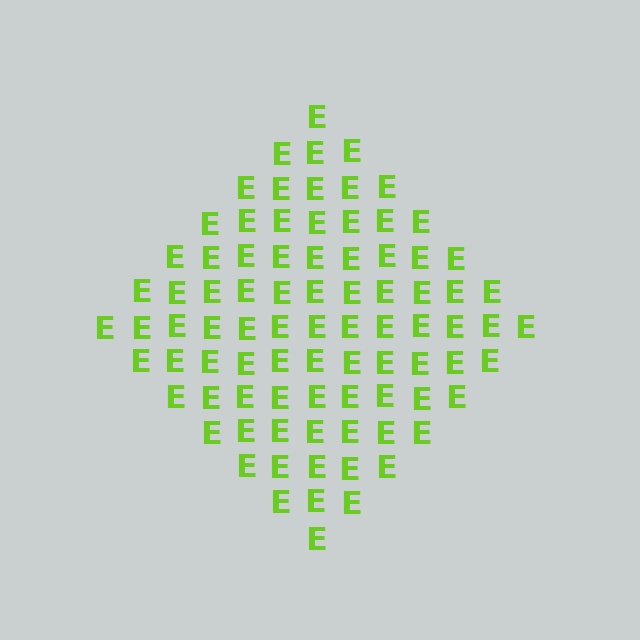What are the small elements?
The small elements are letter E's.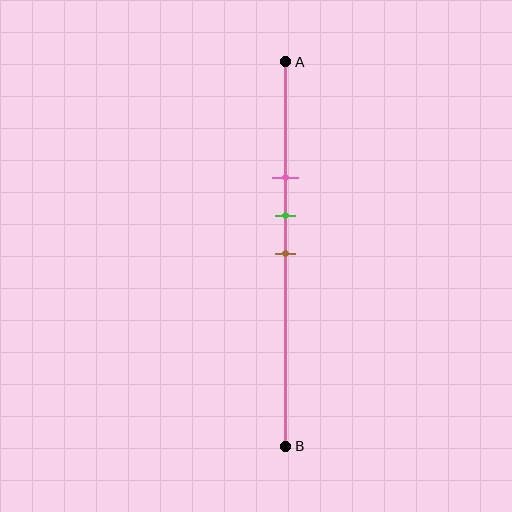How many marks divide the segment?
There are 3 marks dividing the segment.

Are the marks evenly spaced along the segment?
Yes, the marks are approximately evenly spaced.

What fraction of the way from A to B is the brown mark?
The brown mark is approximately 50% (0.5) of the way from A to B.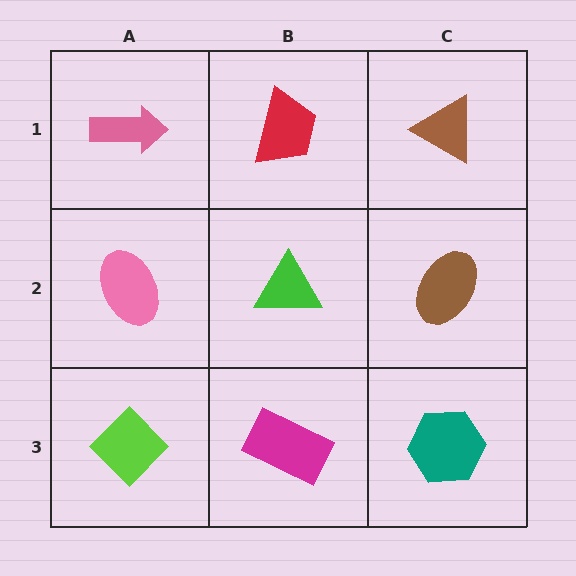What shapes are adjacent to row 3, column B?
A green triangle (row 2, column B), a lime diamond (row 3, column A), a teal hexagon (row 3, column C).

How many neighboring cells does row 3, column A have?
2.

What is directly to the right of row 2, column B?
A brown ellipse.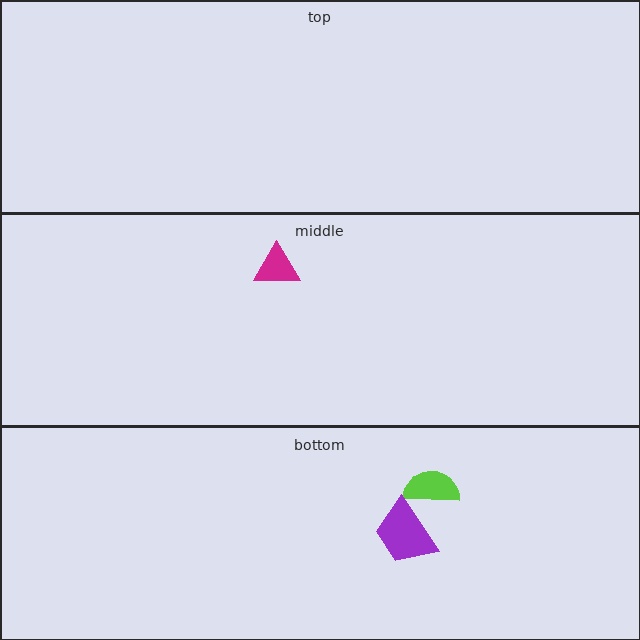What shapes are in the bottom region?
The lime semicircle, the purple trapezoid.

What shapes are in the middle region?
The magenta triangle.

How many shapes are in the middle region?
1.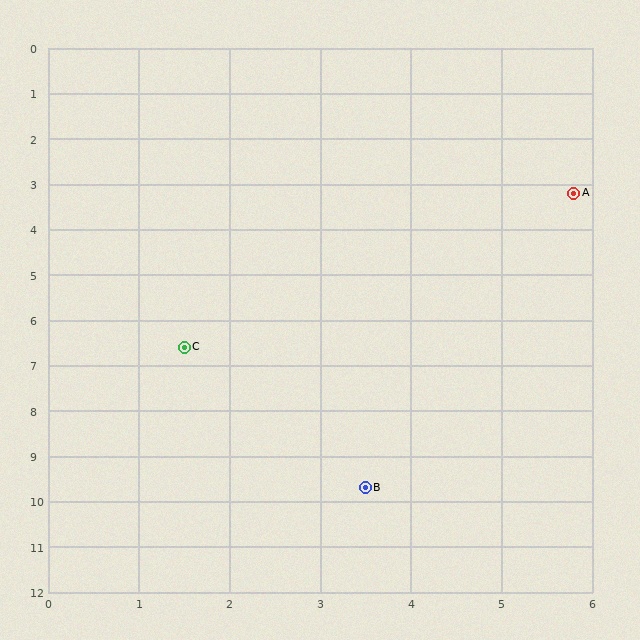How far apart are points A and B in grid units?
Points A and B are about 6.9 grid units apart.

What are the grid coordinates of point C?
Point C is at approximately (1.5, 6.6).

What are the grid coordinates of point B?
Point B is at approximately (3.5, 9.7).